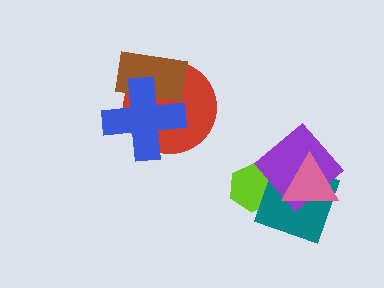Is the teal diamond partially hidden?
Yes, it is partially covered by another shape.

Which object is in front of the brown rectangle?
The blue cross is in front of the brown rectangle.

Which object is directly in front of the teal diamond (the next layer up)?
The purple diamond is directly in front of the teal diamond.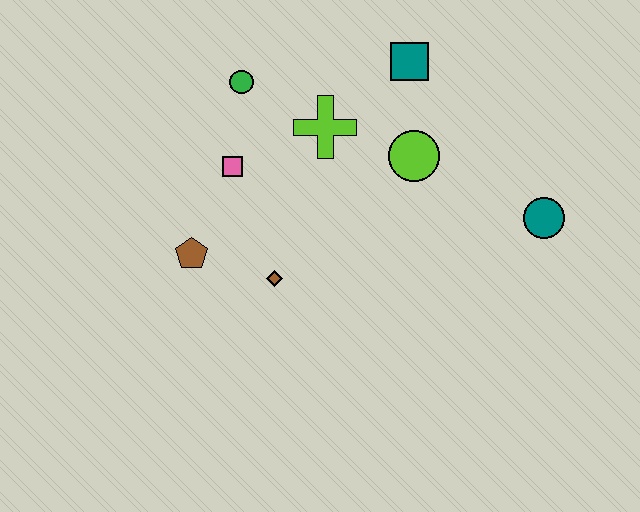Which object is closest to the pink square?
The green circle is closest to the pink square.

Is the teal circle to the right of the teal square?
Yes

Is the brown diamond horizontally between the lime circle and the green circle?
Yes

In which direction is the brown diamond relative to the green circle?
The brown diamond is below the green circle.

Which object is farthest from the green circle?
The teal circle is farthest from the green circle.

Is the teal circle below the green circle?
Yes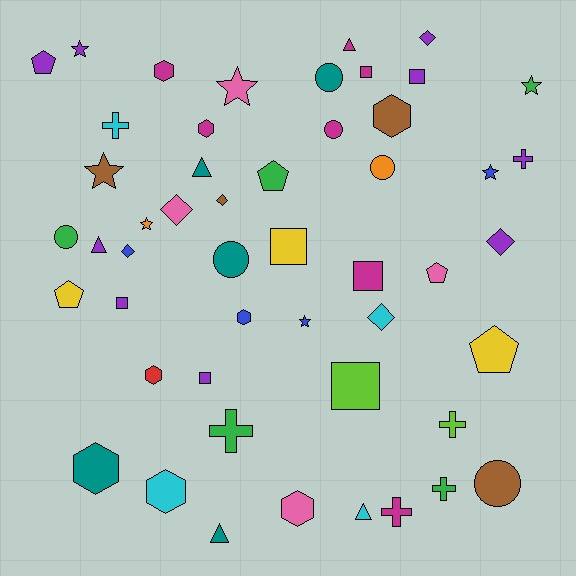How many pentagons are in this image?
There are 5 pentagons.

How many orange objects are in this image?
There are 2 orange objects.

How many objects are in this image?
There are 50 objects.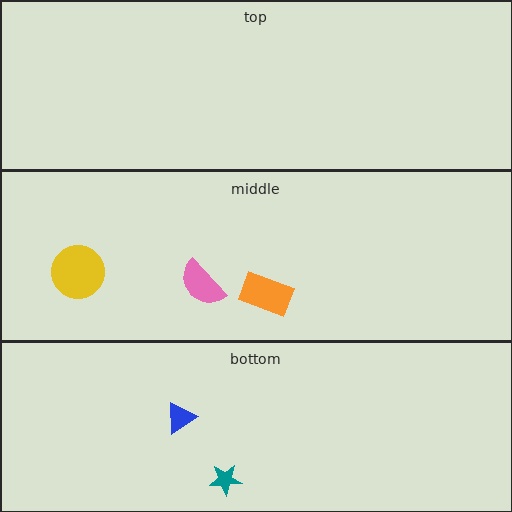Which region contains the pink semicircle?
The middle region.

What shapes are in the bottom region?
The blue triangle, the teal star.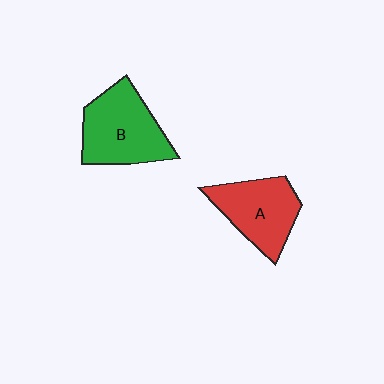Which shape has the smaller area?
Shape A (red).